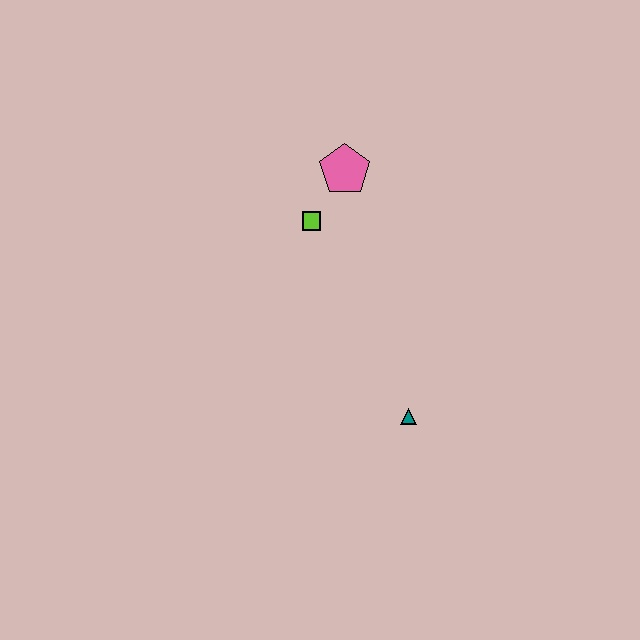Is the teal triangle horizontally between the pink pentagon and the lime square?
No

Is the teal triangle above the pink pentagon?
No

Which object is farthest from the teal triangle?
The pink pentagon is farthest from the teal triangle.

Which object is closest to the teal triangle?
The lime square is closest to the teal triangle.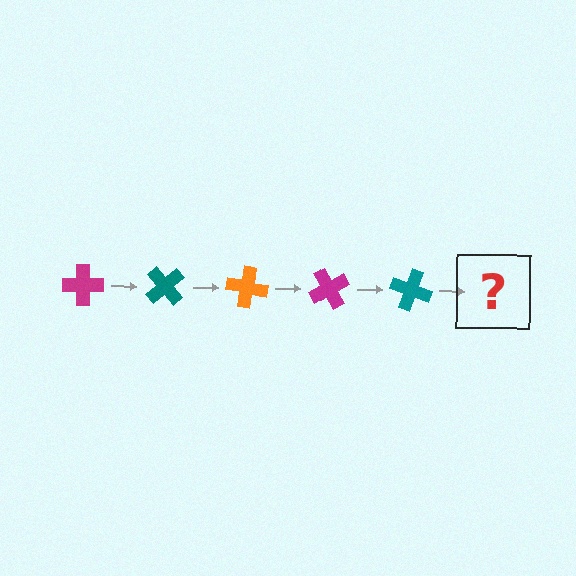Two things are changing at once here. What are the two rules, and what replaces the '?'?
The two rules are that it rotates 50 degrees each step and the color cycles through magenta, teal, and orange. The '?' should be an orange cross, rotated 250 degrees from the start.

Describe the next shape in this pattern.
It should be an orange cross, rotated 250 degrees from the start.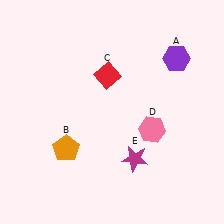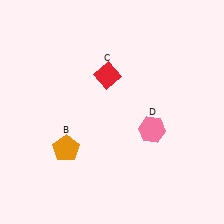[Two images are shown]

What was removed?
The purple hexagon (A), the magenta star (E) were removed in Image 2.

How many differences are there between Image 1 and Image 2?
There are 2 differences between the two images.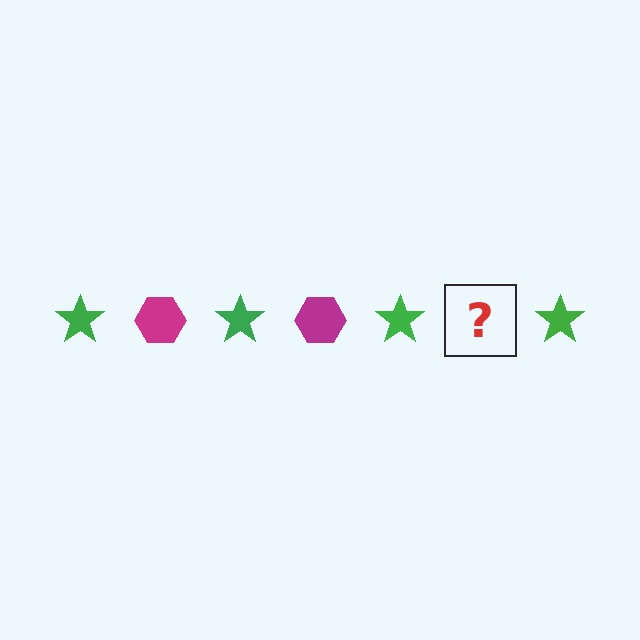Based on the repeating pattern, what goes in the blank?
The blank should be a magenta hexagon.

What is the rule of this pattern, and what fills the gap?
The rule is that the pattern alternates between green star and magenta hexagon. The gap should be filled with a magenta hexagon.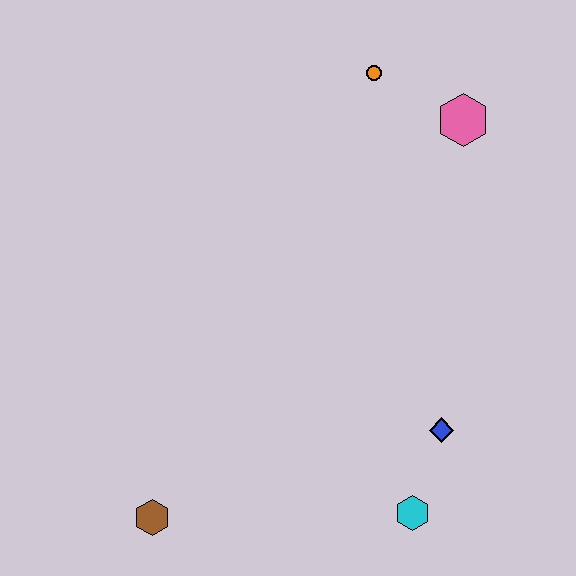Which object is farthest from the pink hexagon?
The brown hexagon is farthest from the pink hexagon.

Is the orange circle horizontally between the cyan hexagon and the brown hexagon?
Yes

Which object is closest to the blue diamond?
The cyan hexagon is closest to the blue diamond.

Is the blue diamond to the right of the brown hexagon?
Yes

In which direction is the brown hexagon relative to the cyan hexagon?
The brown hexagon is to the left of the cyan hexagon.